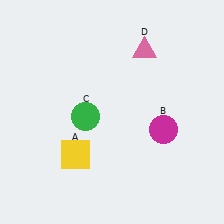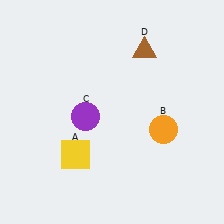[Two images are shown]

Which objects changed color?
B changed from magenta to orange. C changed from green to purple. D changed from pink to brown.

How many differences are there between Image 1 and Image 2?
There are 3 differences between the two images.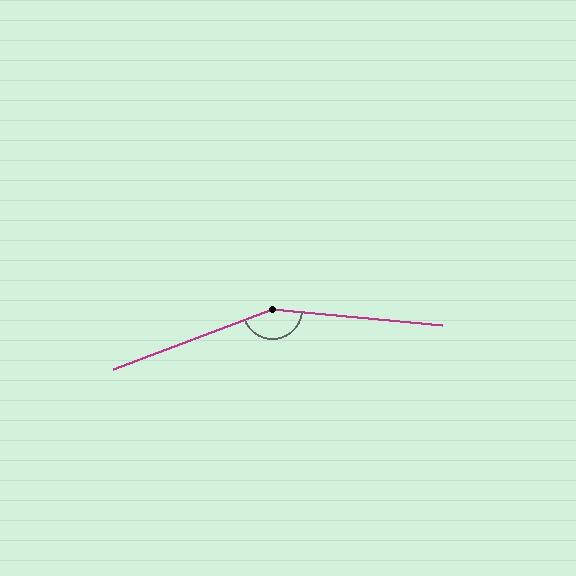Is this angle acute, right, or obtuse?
It is obtuse.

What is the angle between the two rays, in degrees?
Approximately 154 degrees.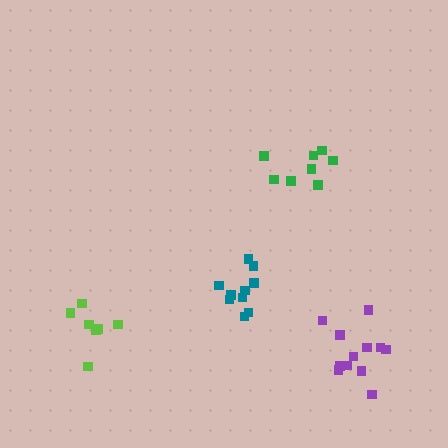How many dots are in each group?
Group 1: 7 dots, Group 2: 10 dots, Group 3: 8 dots, Group 4: 12 dots (37 total).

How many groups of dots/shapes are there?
There are 4 groups.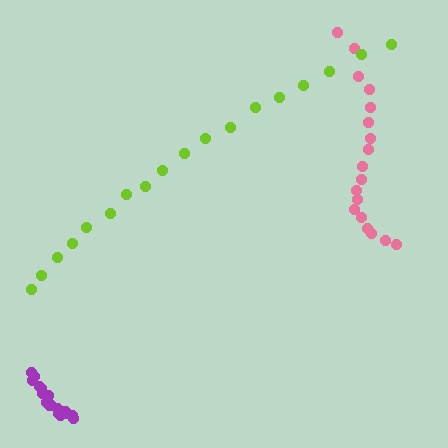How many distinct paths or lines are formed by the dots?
There are 3 distinct paths.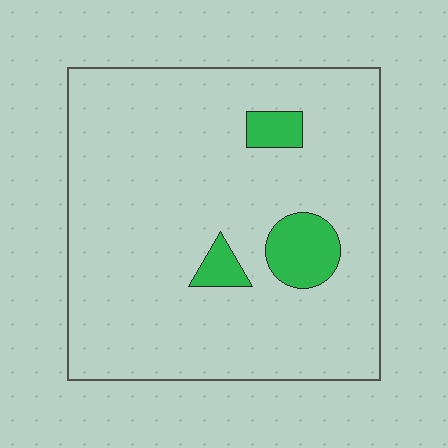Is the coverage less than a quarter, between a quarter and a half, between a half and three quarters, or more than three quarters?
Less than a quarter.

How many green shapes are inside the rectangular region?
3.